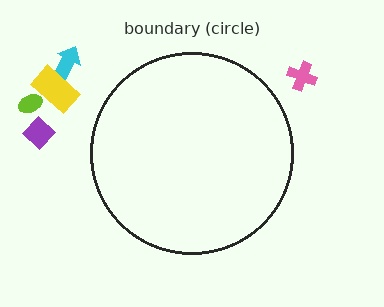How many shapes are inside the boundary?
0 inside, 5 outside.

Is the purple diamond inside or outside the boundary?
Outside.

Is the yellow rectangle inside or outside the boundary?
Outside.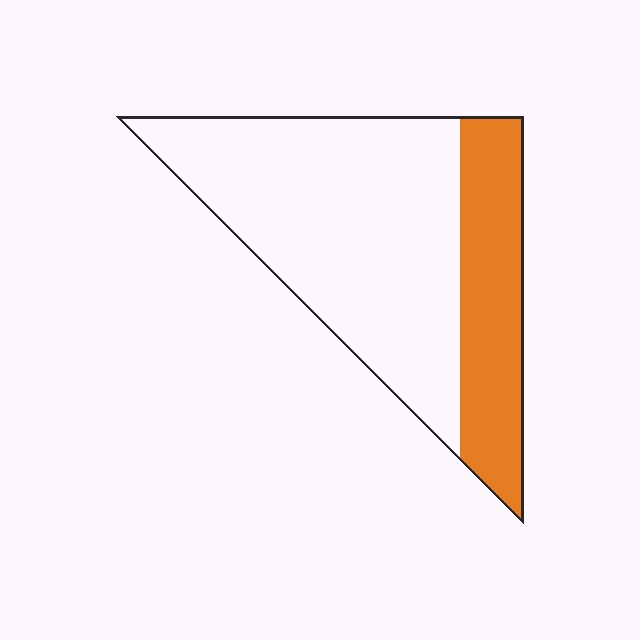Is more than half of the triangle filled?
No.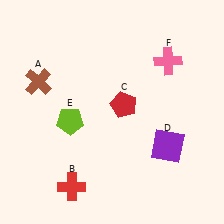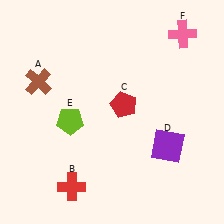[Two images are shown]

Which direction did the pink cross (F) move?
The pink cross (F) moved up.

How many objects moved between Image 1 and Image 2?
1 object moved between the two images.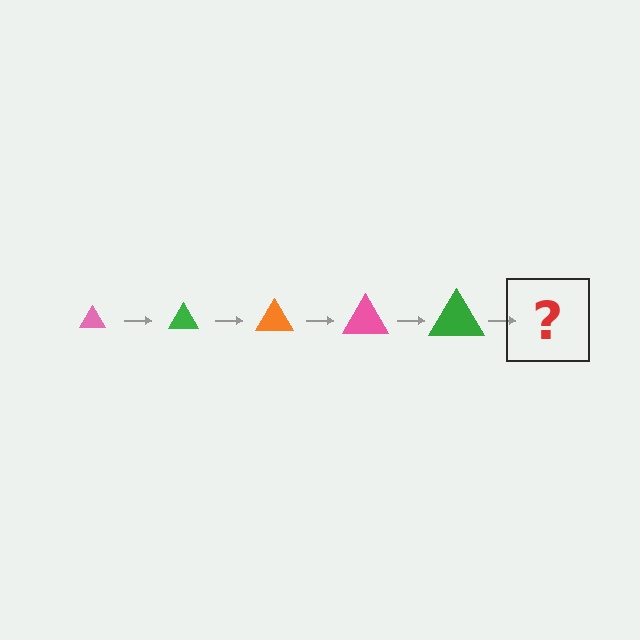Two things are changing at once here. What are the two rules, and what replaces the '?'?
The two rules are that the triangle grows larger each step and the color cycles through pink, green, and orange. The '?' should be an orange triangle, larger than the previous one.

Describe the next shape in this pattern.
It should be an orange triangle, larger than the previous one.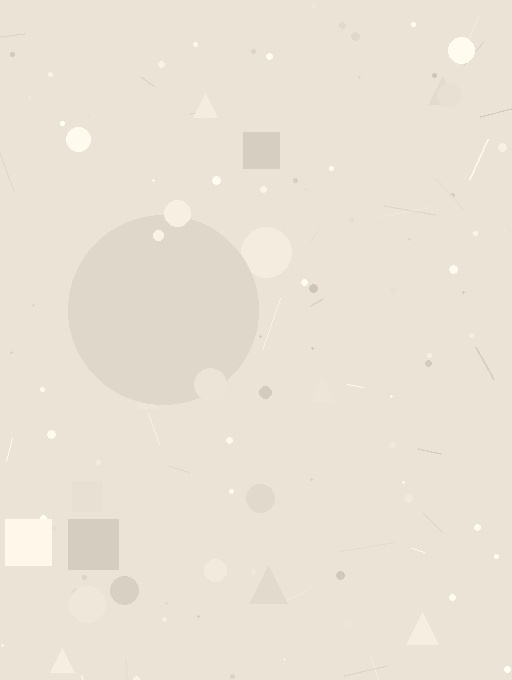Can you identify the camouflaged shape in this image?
The camouflaged shape is a circle.